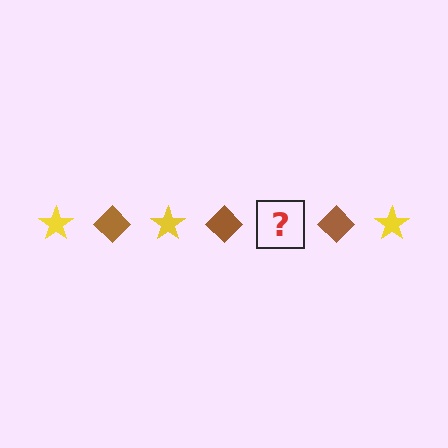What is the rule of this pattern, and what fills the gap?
The rule is that the pattern alternates between yellow star and brown diamond. The gap should be filled with a yellow star.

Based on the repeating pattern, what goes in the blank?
The blank should be a yellow star.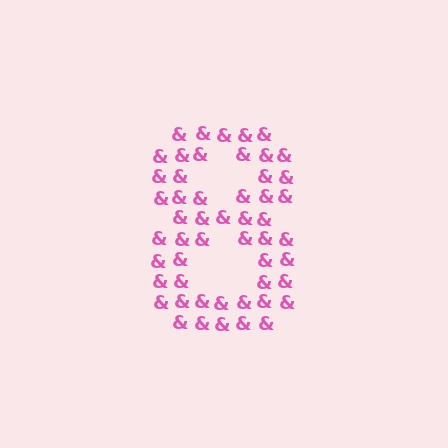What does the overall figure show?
The overall figure shows the digit 8.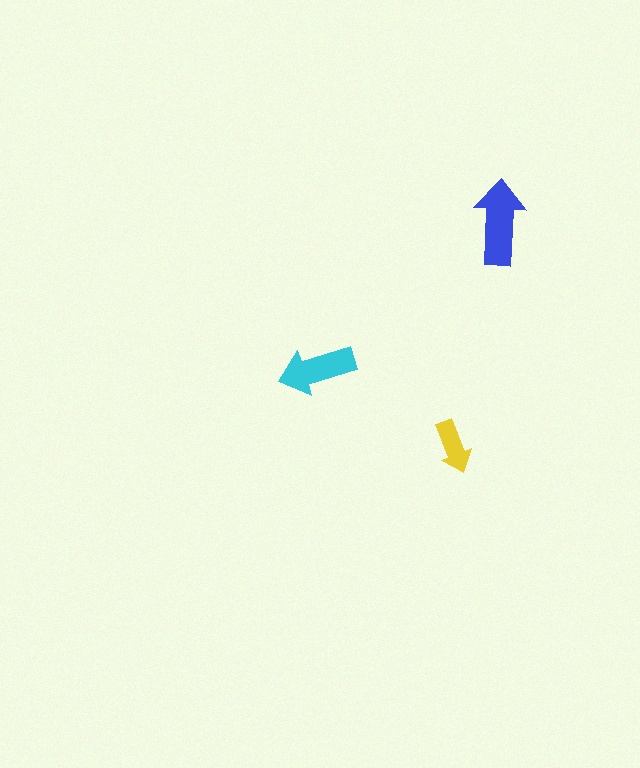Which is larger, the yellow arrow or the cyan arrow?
The cyan one.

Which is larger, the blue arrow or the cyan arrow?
The blue one.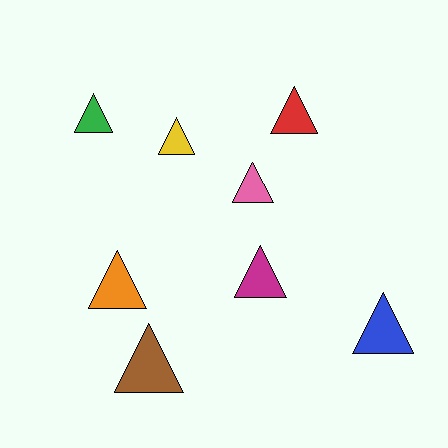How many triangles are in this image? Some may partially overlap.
There are 8 triangles.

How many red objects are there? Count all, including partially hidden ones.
There is 1 red object.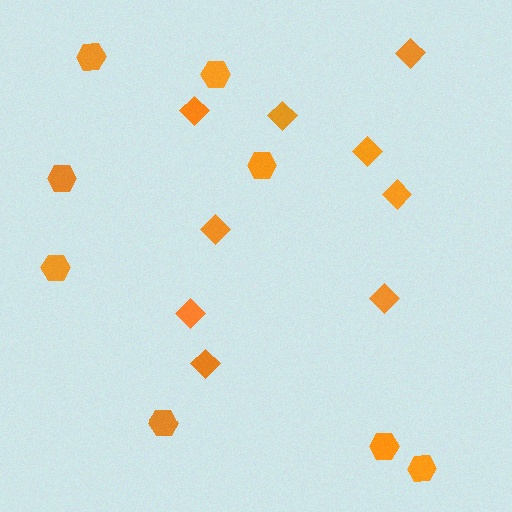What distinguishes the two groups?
There are 2 groups: one group of diamonds (9) and one group of hexagons (8).